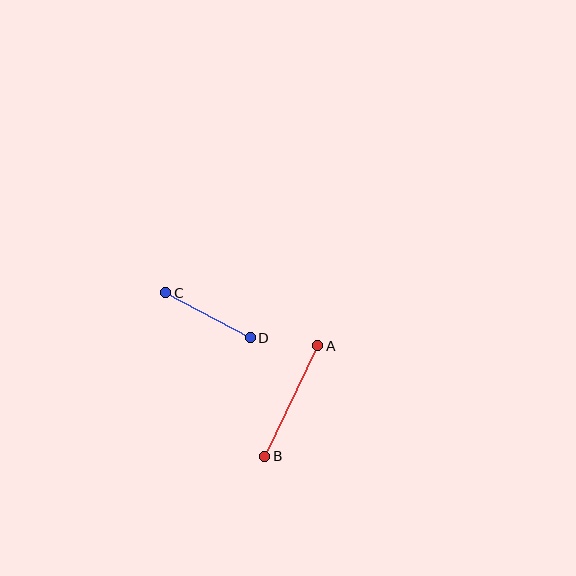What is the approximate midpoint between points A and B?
The midpoint is at approximately (291, 401) pixels.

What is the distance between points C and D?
The distance is approximately 96 pixels.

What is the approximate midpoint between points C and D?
The midpoint is at approximately (208, 315) pixels.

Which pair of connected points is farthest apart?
Points A and B are farthest apart.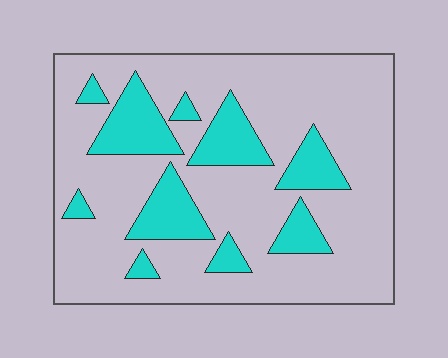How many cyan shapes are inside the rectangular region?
10.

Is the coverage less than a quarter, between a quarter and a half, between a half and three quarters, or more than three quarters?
Less than a quarter.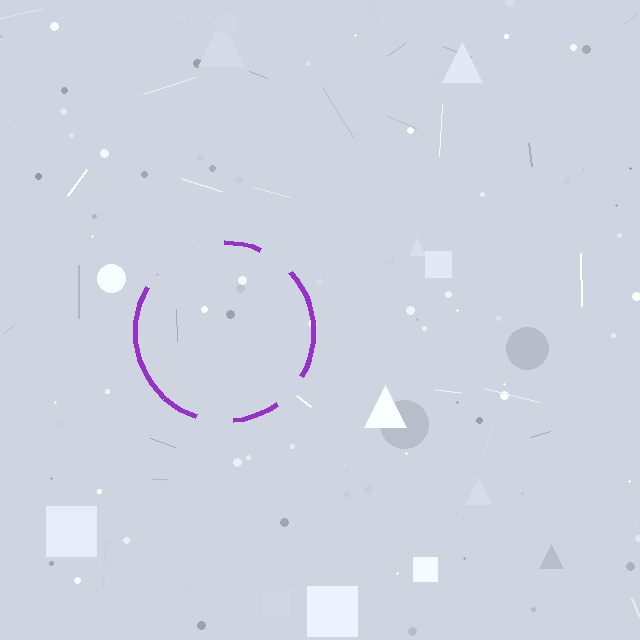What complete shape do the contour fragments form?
The contour fragments form a circle.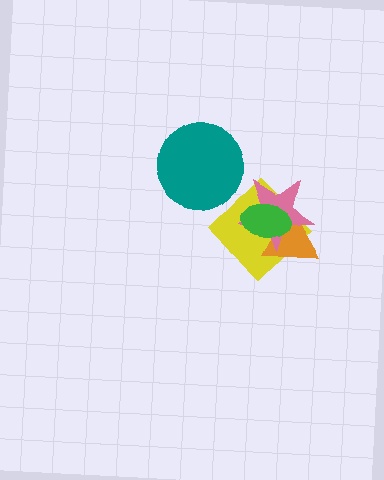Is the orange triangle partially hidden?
Yes, it is partially covered by another shape.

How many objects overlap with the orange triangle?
3 objects overlap with the orange triangle.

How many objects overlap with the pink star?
3 objects overlap with the pink star.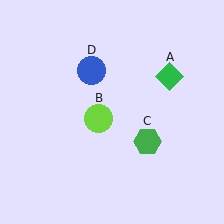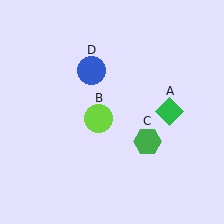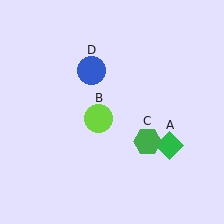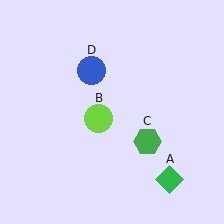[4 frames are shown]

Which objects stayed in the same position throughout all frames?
Lime circle (object B) and green hexagon (object C) and blue circle (object D) remained stationary.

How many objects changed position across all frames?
1 object changed position: green diamond (object A).